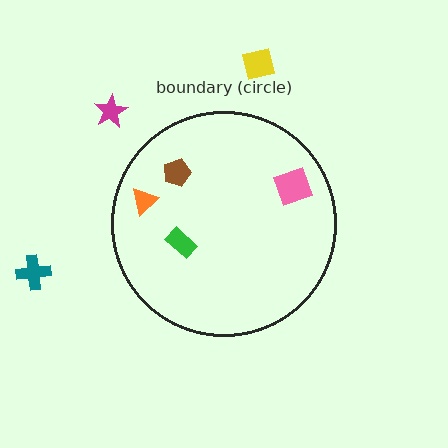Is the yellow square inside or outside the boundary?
Outside.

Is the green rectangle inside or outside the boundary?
Inside.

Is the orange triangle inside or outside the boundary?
Inside.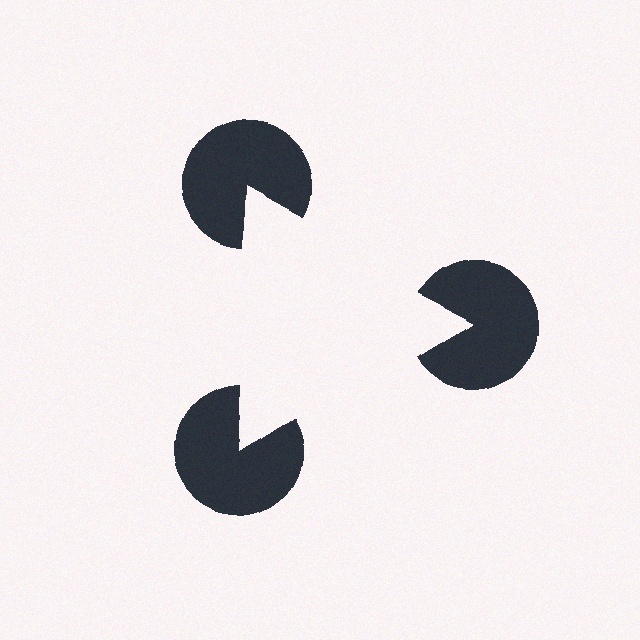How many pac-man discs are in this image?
There are 3 — one at each vertex of the illusory triangle.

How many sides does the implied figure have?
3 sides.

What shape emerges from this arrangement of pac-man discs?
An illusory triangle — its edges are inferred from the aligned wedge cuts in the pac-man discs, not physically drawn.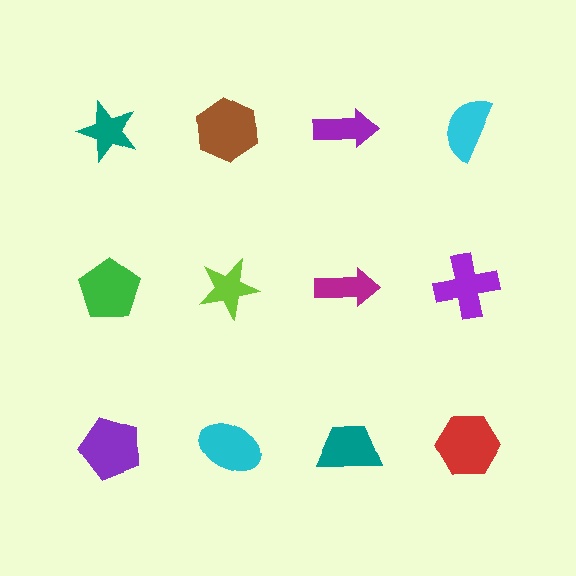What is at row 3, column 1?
A purple pentagon.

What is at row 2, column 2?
A lime star.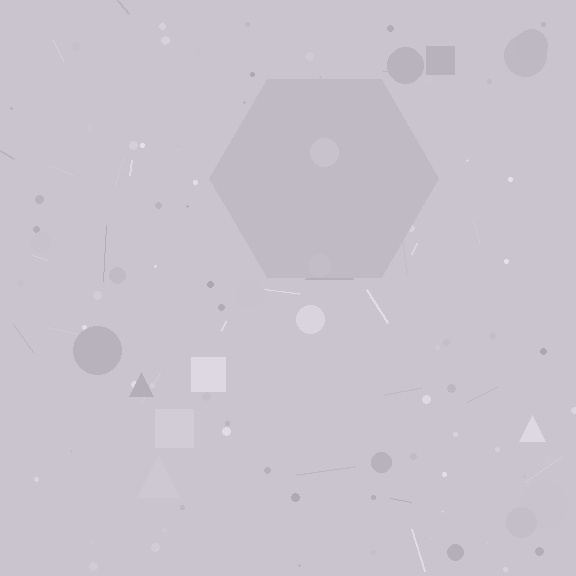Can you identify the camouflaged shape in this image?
The camouflaged shape is a hexagon.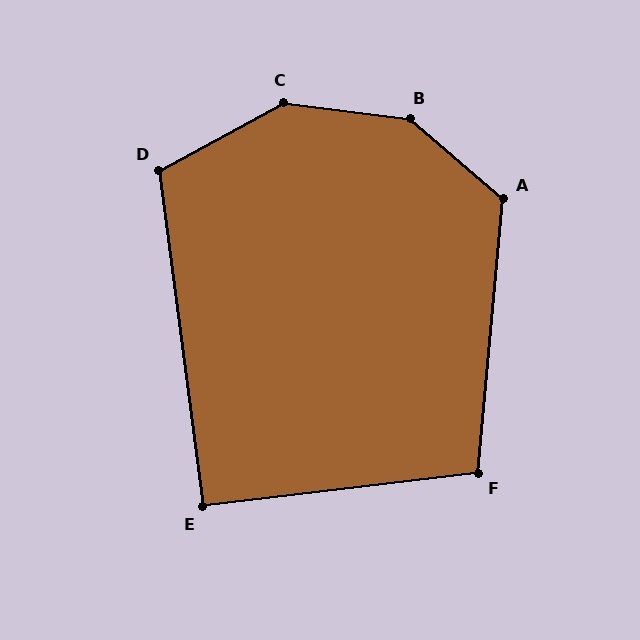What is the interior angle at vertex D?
Approximately 111 degrees (obtuse).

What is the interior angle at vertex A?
Approximately 125 degrees (obtuse).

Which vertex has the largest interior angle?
B, at approximately 147 degrees.